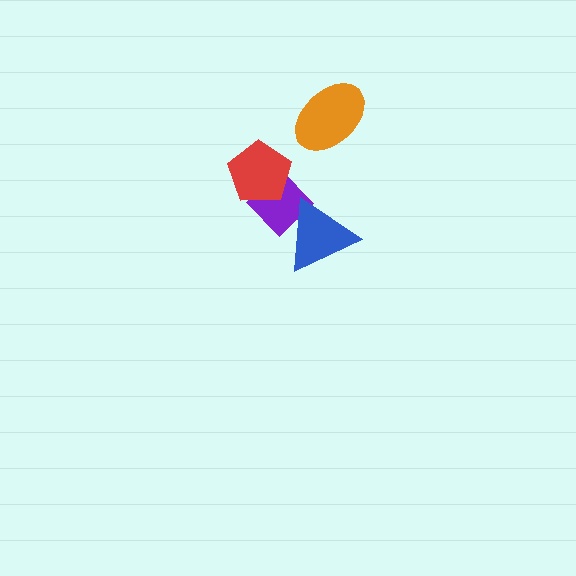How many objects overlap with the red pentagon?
1 object overlaps with the red pentagon.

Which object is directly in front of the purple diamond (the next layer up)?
The red pentagon is directly in front of the purple diamond.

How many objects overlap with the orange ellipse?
0 objects overlap with the orange ellipse.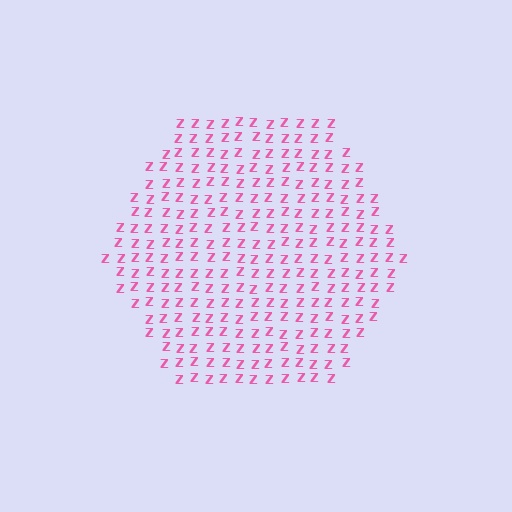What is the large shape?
The large shape is a hexagon.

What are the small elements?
The small elements are letter Z's.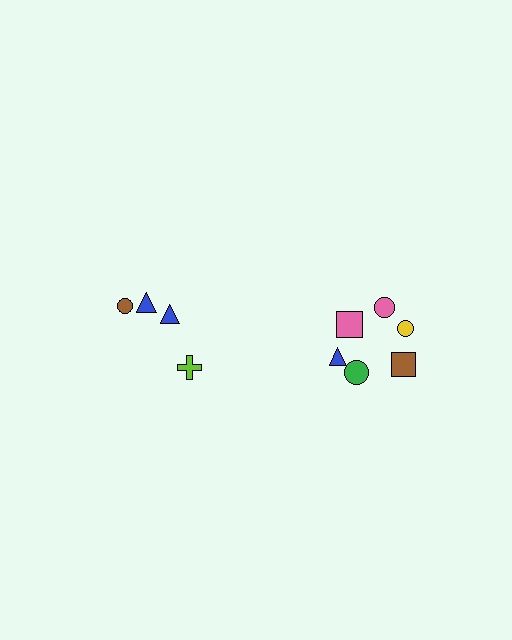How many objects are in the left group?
There are 4 objects.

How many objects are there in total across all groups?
There are 10 objects.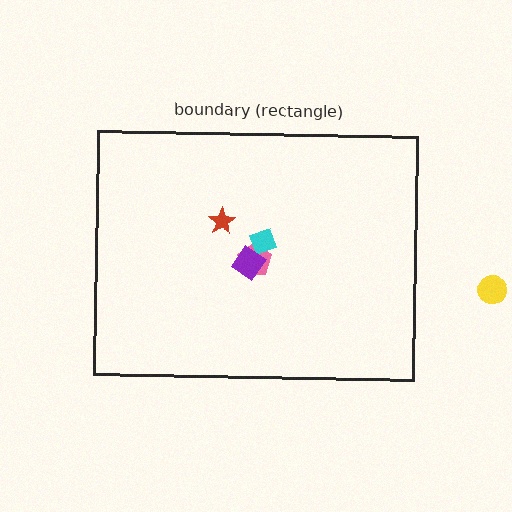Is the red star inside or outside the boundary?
Inside.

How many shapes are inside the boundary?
4 inside, 1 outside.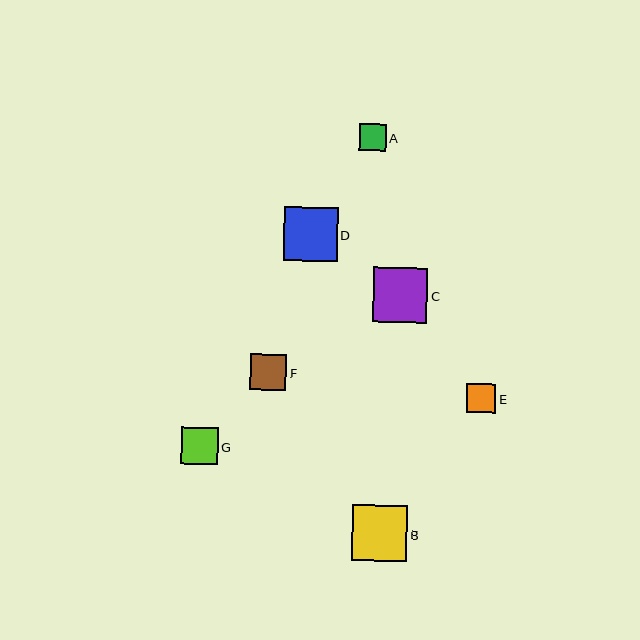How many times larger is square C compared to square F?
Square C is approximately 1.5 times the size of square F.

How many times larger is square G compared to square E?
Square G is approximately 1.3 times the size of square E.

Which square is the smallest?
Square A is the smallest with a size of approximately 27 pixels.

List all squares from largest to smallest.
From largest to smallest: B, C, D, G, F, E, A.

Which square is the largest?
Square B is the largest with a size of approximately 56 pixels.